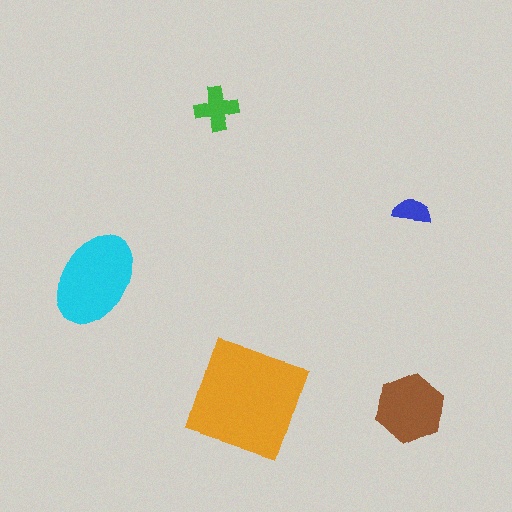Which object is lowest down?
The brown hexagon is bottommost.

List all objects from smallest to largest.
The blue semicircle, the green cross, the brown hexagon, the cyan ellipse, the orange square.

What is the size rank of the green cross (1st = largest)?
4th.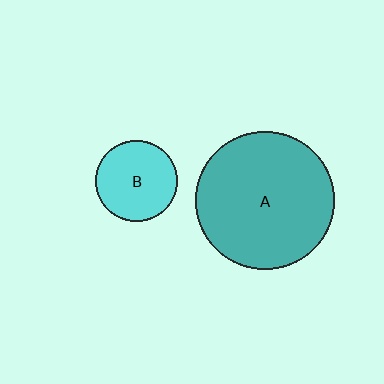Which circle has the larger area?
Circle A (teal).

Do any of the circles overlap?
No, none of the circles overlap.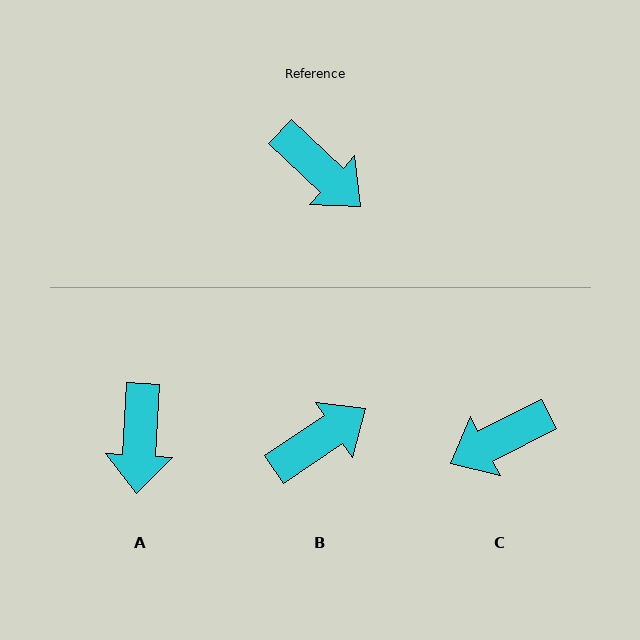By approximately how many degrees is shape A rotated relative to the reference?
Approximately 50 degrees clockwise.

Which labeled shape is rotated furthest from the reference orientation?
C, about 110 degrees away.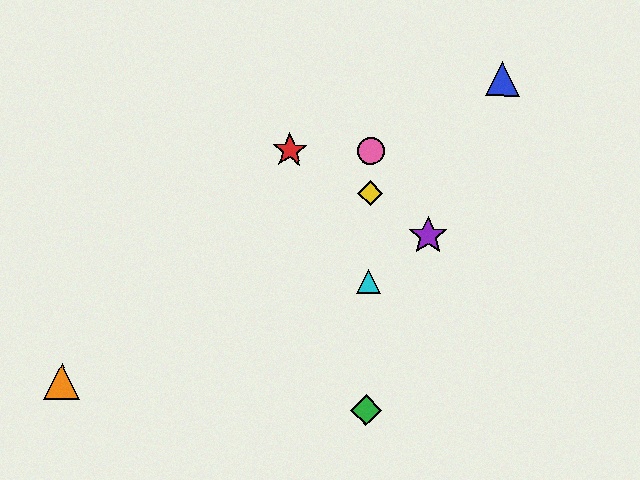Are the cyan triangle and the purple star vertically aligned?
No, the cyan triangle is at x≈369 and the purple star is at x≈428.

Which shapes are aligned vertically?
The green diamond, the yellow diamond, the cyan triangle, the pink circle are aligned vertically.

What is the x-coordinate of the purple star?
The purple star is at x≈428.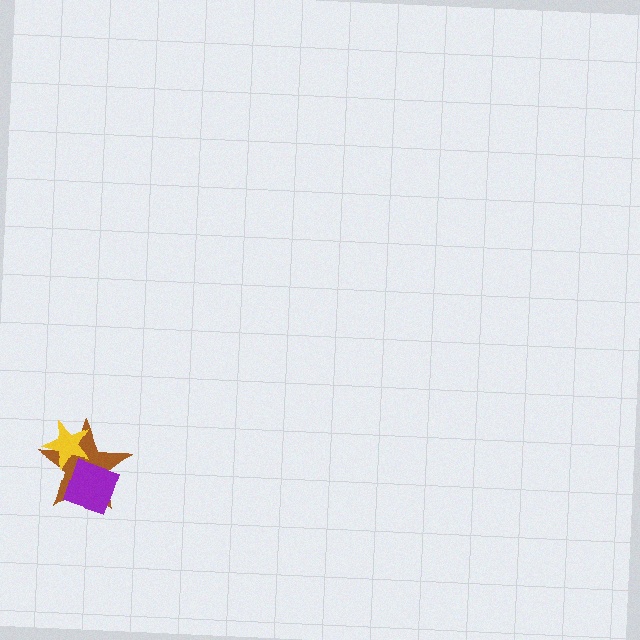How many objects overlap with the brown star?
2 objects overlap with the brown star.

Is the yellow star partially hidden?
Yes, it is partially covered by another shape.